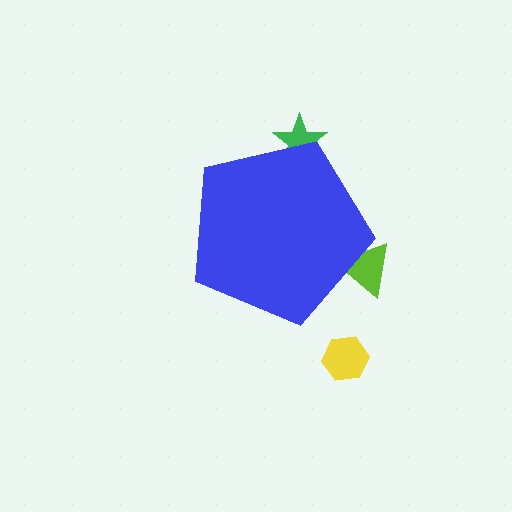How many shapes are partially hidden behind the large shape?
2 shapes are partially hidden.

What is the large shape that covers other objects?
A blue pentagon.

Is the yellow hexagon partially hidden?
No, the yellow hexagon is fully visible.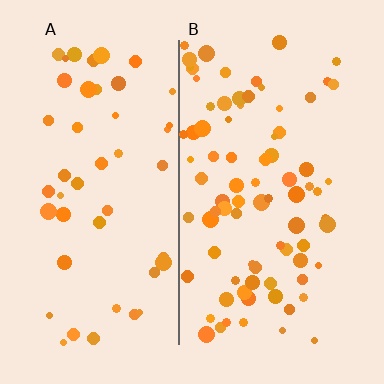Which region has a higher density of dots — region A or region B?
B (the right).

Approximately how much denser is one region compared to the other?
Approximately 1.7× — region B over region A.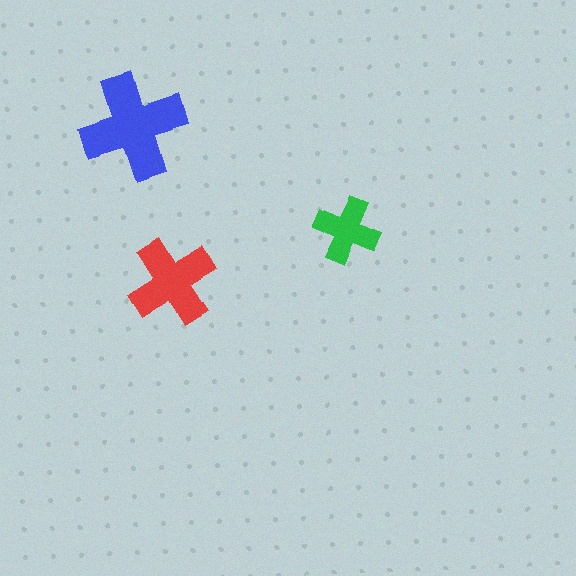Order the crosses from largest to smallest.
the blue one, the red one, the green one.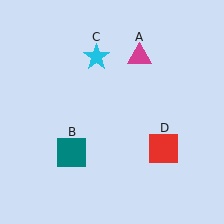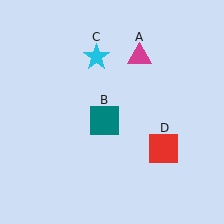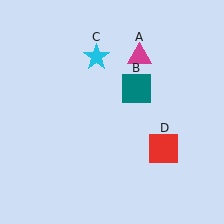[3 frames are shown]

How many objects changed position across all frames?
1 object changed position: teal square (object B).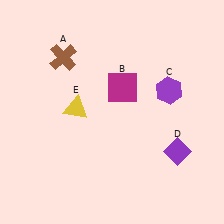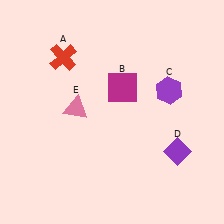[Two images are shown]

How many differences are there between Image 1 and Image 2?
There are 2 differences between the two images.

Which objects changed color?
A changed from brown to red. E changed from yellow to pink.